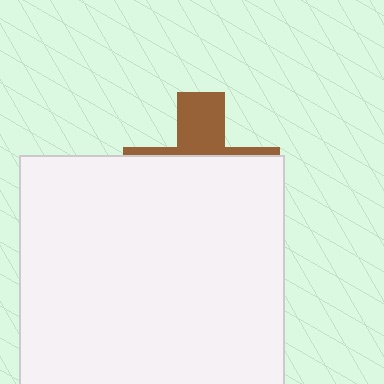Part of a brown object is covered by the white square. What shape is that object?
It is a cross.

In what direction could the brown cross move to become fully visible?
The brown cross could move up. That would shift it out from behind the white square entirely.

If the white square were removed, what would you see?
You would see the complete brown cross.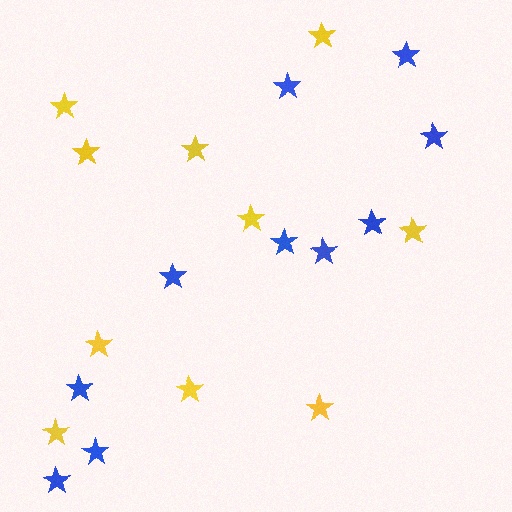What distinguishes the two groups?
There are 2 groups: one group of blue stars (10) and one group of yellow stars (10).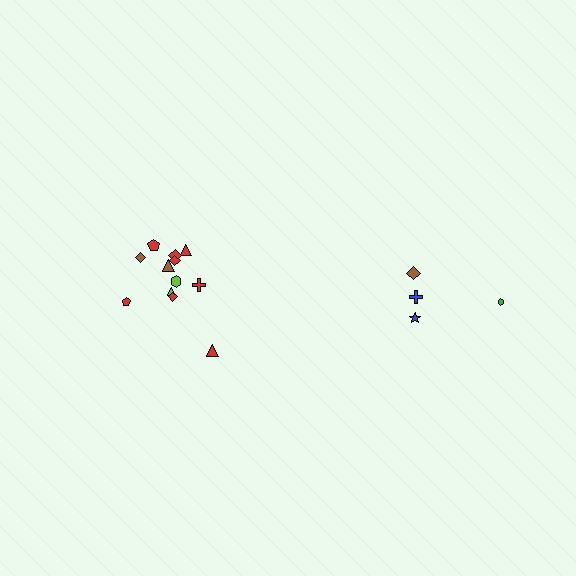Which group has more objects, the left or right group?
The left group.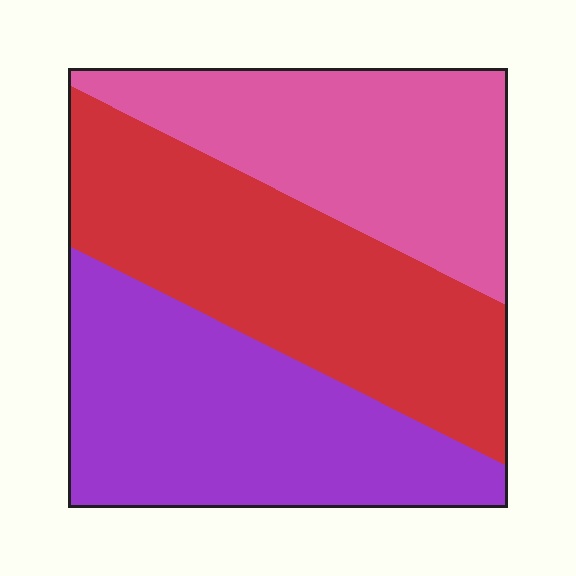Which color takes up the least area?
Pink, at roughly 30%.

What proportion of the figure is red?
Red takes up about three eighths (3/8) of the figure.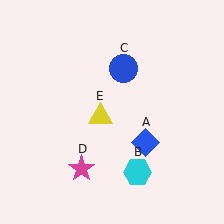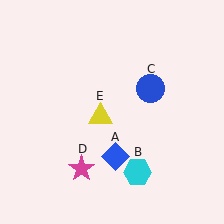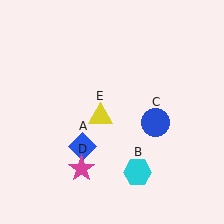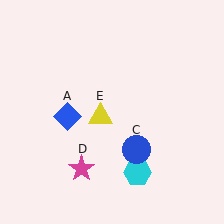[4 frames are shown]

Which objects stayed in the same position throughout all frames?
Cyan hexagon (object B) and magenta star (object D) and yellow triangle (object E) remained stationary.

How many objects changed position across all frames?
2 objects changed position: blue diamond (object A), blue circle (object C).